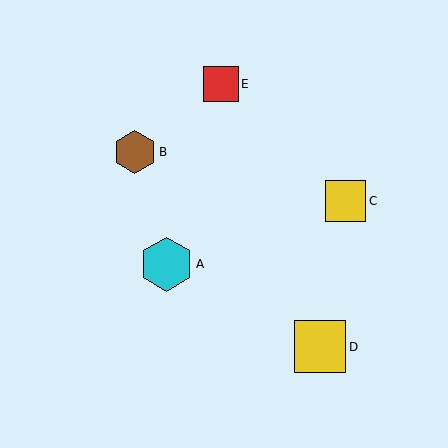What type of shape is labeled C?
Shape C is a yellow square.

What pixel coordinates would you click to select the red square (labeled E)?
Click at (221, 84) to select the red square E.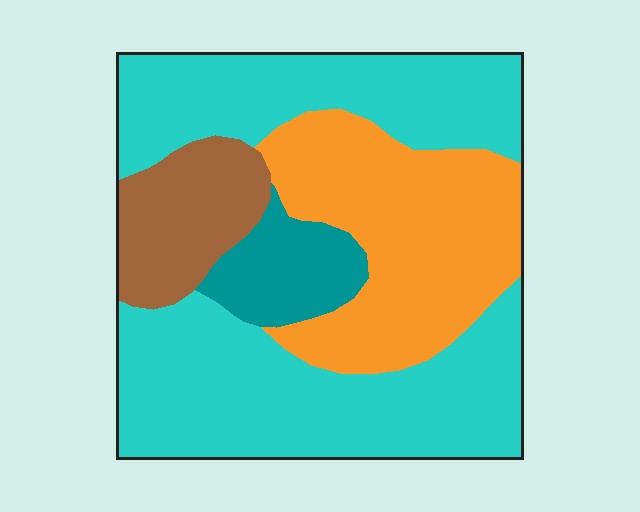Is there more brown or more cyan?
Cyan.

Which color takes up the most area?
Cyan, at roughly 55%.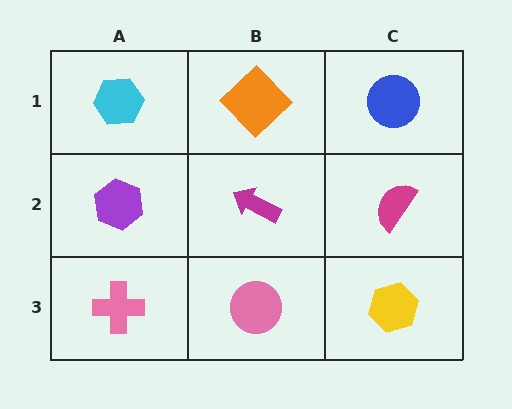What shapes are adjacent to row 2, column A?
A cyan hexagon (row 1, column A), a pink cross (row 3, column A), a magenta arrow (row 2, column B).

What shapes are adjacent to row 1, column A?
A purple hexagon (row 2, column A), an orange diamond (row 1, column B).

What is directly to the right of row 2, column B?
A magenta semicircle.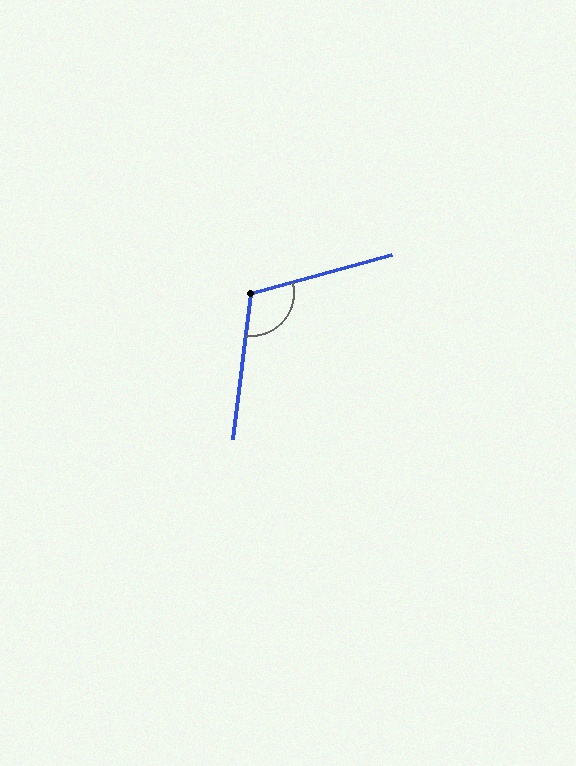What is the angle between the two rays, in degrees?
Approximately 112 degrees.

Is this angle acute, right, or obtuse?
It is obtuse.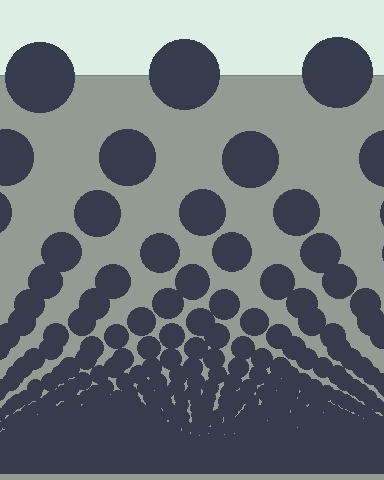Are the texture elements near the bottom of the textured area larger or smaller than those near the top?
Smaller. The gradient is inverted — elements near the bottom are smaller and denser.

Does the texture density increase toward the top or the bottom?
Density increases toward the bottom.